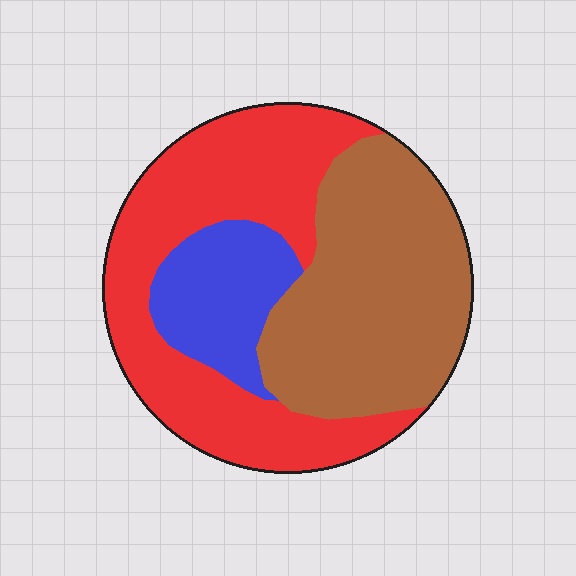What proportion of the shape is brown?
Brown covers about 40% of the shape.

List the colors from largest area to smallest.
From largest to smallest: red, brown, blue.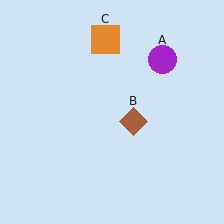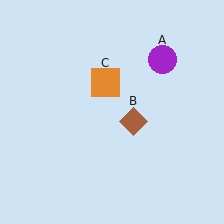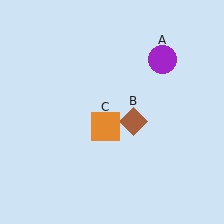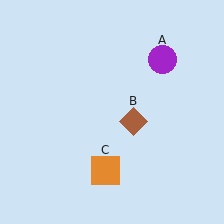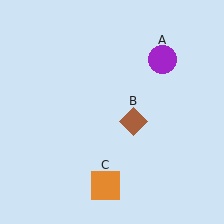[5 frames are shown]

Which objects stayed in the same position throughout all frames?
Purple circle (object A) and brown diamond (object B) remained stationary.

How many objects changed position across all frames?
1 object changed position: orange square (object C).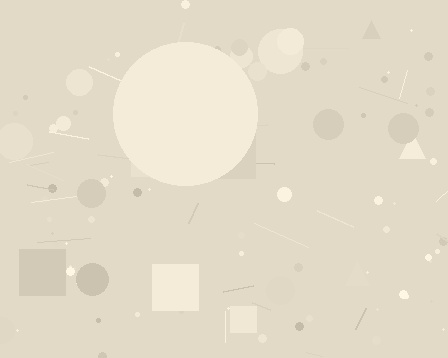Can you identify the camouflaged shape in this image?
The camouflaged shape is a circle.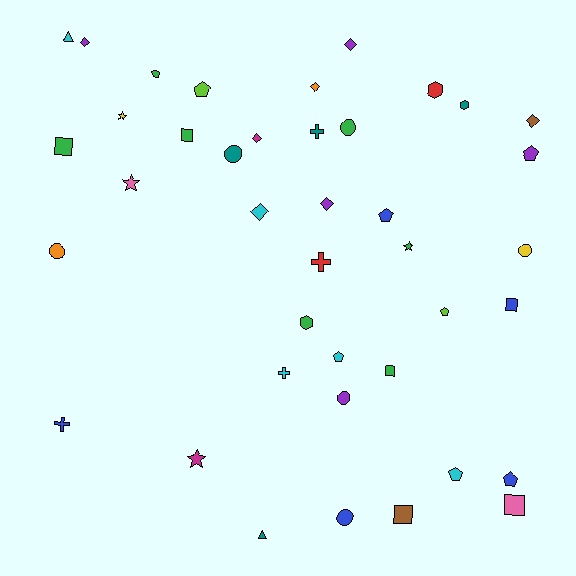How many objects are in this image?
There are 40 objects.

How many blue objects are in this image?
There are 5 blue objects.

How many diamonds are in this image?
There are 7 diamonds.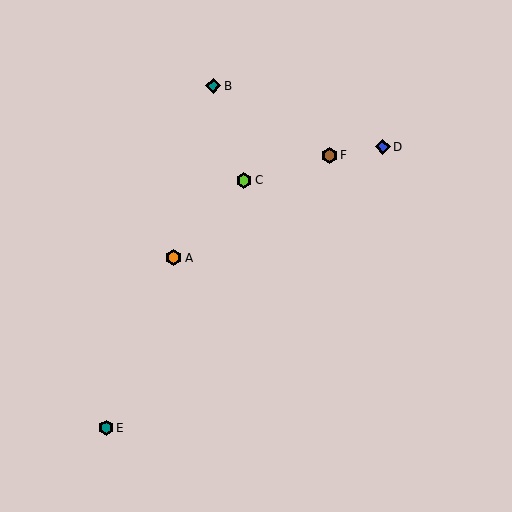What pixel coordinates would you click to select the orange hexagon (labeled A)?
Click at (174, 258) to select the orange hexagon A.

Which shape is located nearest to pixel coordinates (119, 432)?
The teal hexagon (labeled E) at (106, 428) is nearest to that location.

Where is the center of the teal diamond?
The center of the teal diamond is at (213, 86).